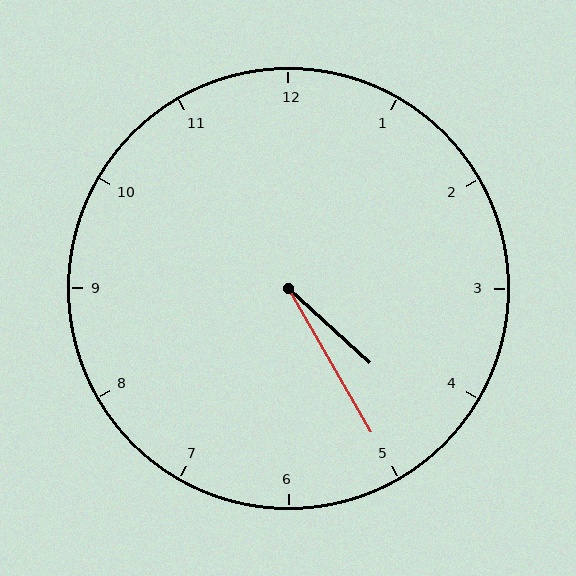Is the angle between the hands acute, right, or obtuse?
It is acute.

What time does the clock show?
4:25.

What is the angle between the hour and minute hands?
Approximately 18 degrees.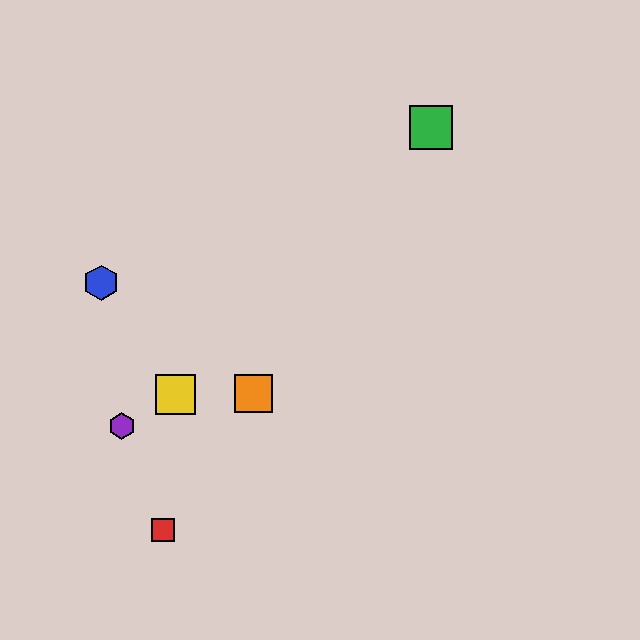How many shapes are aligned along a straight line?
3 shapes (the red square, the green square, the orange square) are aligned along a straight line.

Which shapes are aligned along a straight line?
The red square, the green square, the orange square are aligned along a straight line.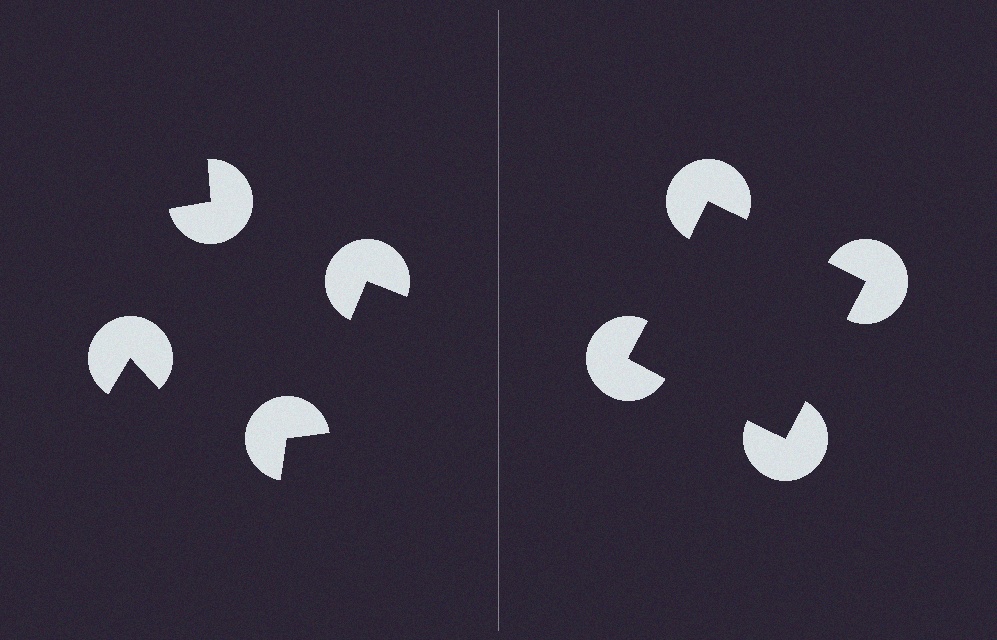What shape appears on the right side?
An illusory square.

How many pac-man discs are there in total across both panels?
8 — 4 on each side.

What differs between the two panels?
The pac-man discs are positioned identically on both sides; only the wedge orientations differ. On the right they align to a square; on the left they are misaligned.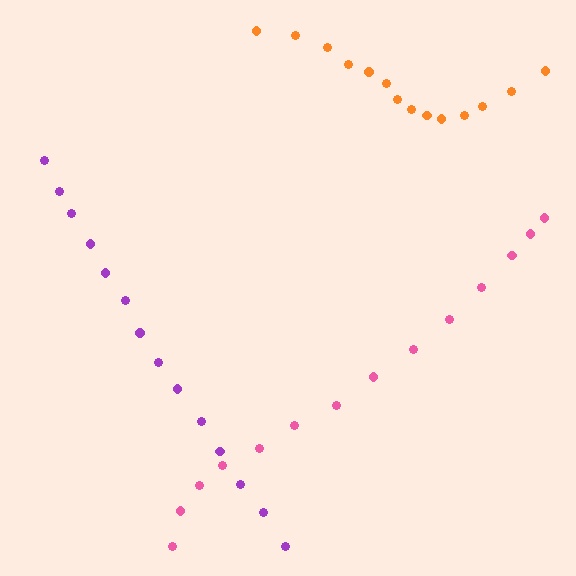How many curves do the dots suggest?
There are 3 distinct paths.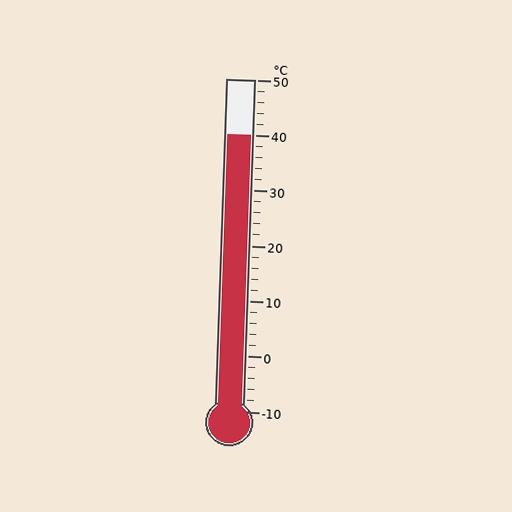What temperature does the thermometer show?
The thermometer shows approximately 40°C.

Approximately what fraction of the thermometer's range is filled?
The thermometer is filled to approximately 85% of its range.